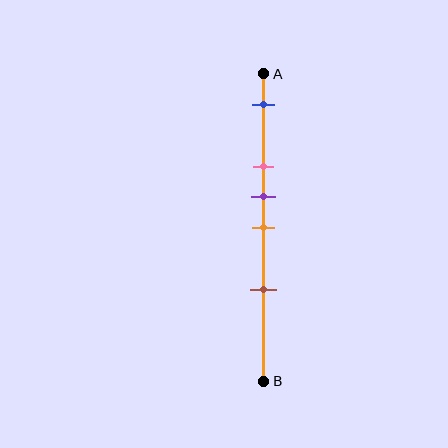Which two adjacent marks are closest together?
The purple and orange marks are the closest adjacent pair.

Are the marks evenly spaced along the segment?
No, the marks are not evenly spaced.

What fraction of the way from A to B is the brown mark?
The brown mark is approximately 70% (0.7) of the way from A to B.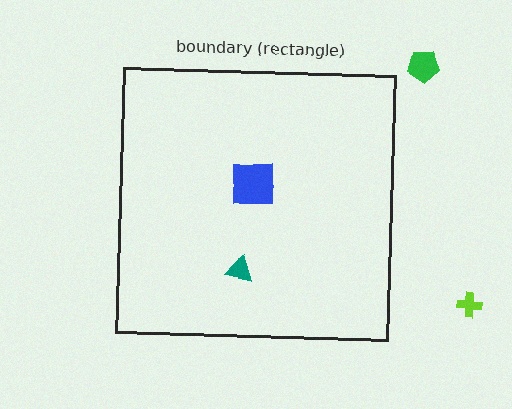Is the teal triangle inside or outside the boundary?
Inside.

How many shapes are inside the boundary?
2 inside, 2 outside.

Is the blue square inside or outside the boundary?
Inside.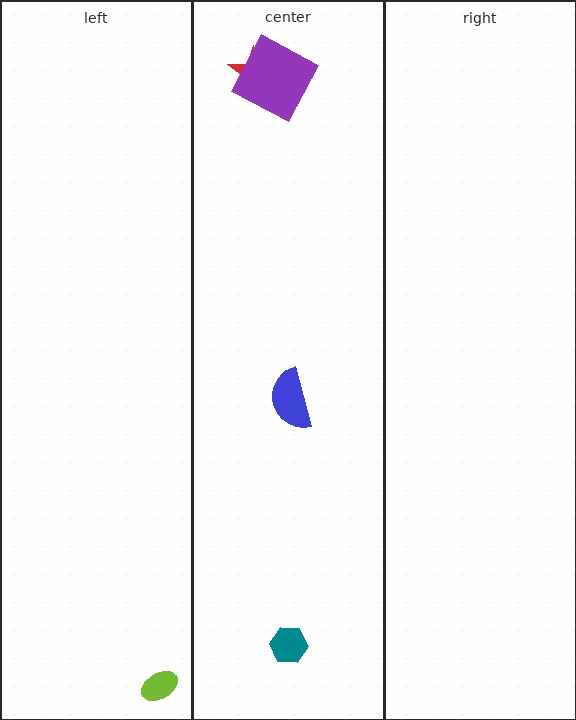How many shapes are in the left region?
1.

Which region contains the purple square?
The center region.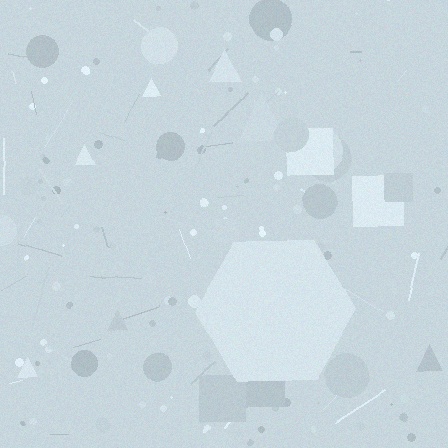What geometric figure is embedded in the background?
A hexagon is embedded in the background.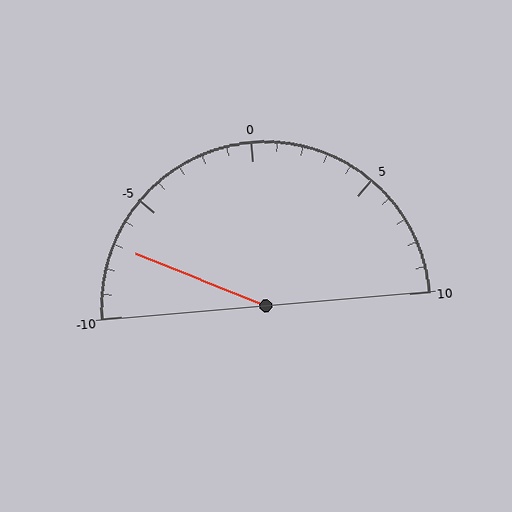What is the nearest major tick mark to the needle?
The nearest major tick mark is -5.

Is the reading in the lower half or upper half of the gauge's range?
The reading is in the lower half of the range (-10 to 10).